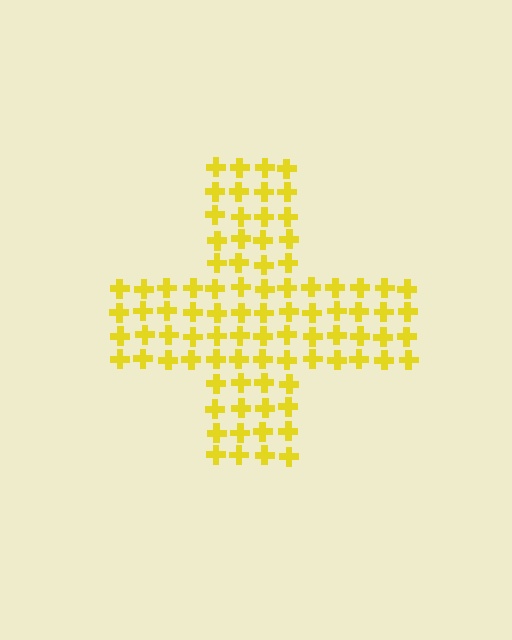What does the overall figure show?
The overall figure shows a cross.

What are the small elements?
The small elements are crosses.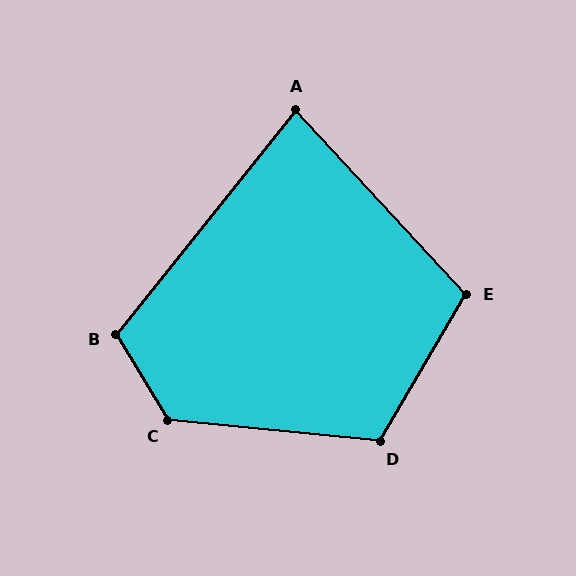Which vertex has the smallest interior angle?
A, at approximately 81 degrees.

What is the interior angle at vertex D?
Approximately 115 degrees (obtuse).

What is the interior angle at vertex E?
Approximately 107 degrees (obtuse).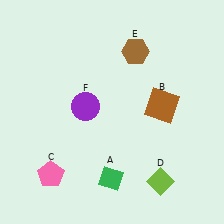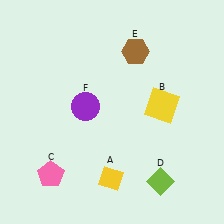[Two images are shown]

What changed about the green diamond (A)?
In Image 1, A is green. In Image 2, it changed to yellow.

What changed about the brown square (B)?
In Image 1, B is brown. In Image 2, it changed to yellow.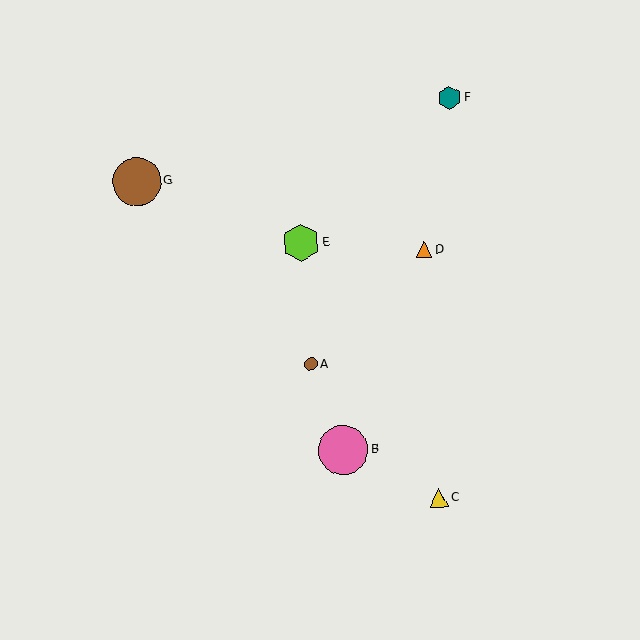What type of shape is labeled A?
Shape A is a brown circle.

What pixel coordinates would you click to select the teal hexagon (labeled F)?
Click at (449, 98) to select the teal hexagon F.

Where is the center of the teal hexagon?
The center of the teal hexagon is at (449, 98).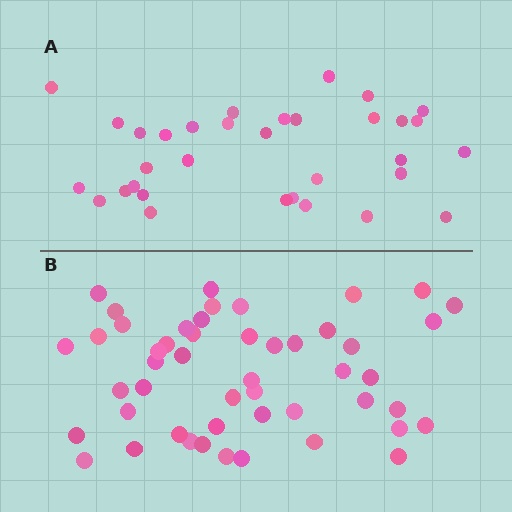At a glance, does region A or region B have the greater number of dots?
Region B (the bottom region) has more dots.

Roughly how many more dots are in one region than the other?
Region B has approximately 15 more dots than region A.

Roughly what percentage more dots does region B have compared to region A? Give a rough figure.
About 50% more.